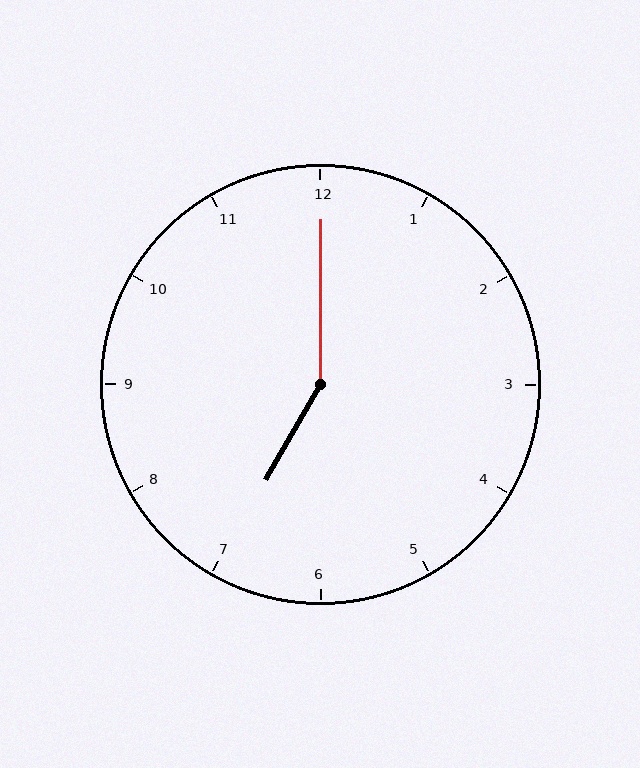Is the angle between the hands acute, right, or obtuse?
It is obtuse.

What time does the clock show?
7:00.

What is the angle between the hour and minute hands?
Approximately 150 degrees.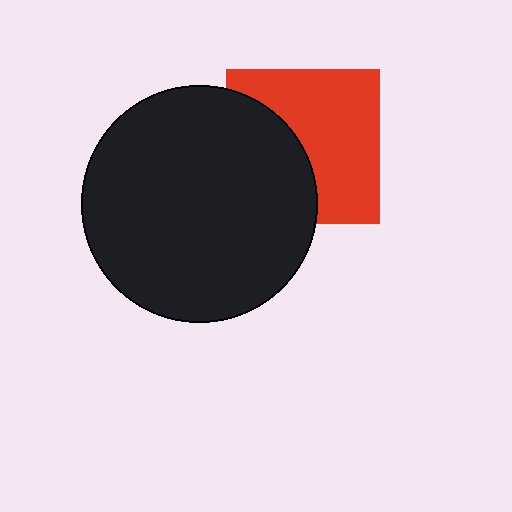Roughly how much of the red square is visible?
About half of it is visible (roughly 59%).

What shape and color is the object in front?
The object in front is a black circle.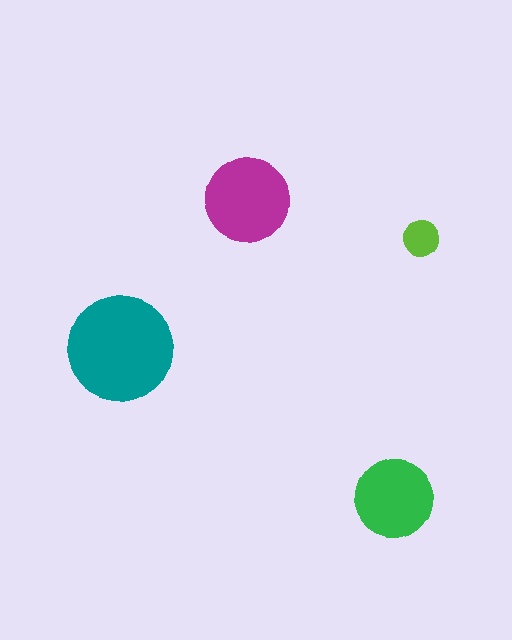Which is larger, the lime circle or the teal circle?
The teal one.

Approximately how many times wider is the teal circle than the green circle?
About 1.5 times wider.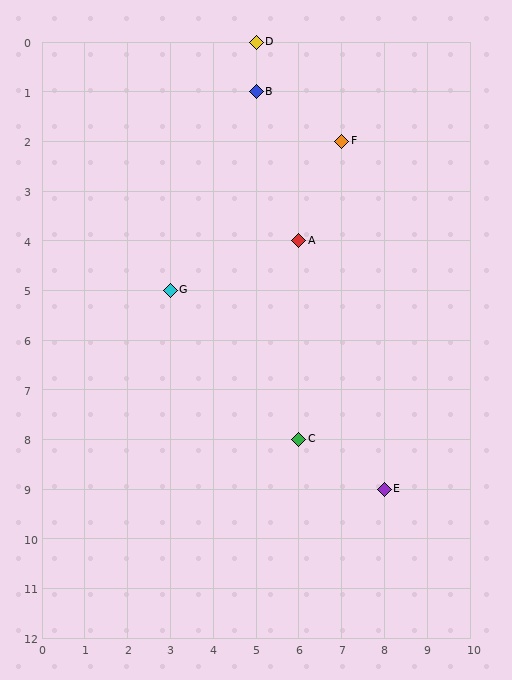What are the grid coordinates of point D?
Point D is at grid coordinates (5, 0).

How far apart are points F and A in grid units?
Points F and A are 1 column and 2 rows apart (about 2.2 grid units diagonally).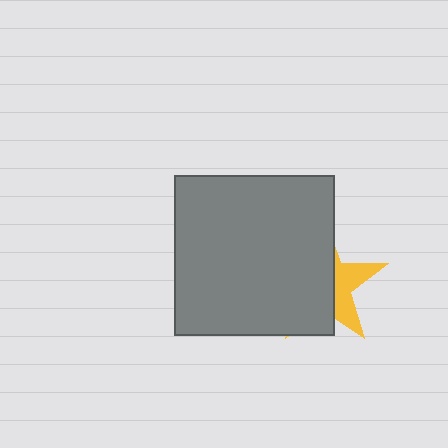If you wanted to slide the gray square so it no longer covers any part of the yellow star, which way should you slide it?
Slide it left — that is the most direct way to separate the two shapes.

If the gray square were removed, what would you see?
You would see the complete yellow star.